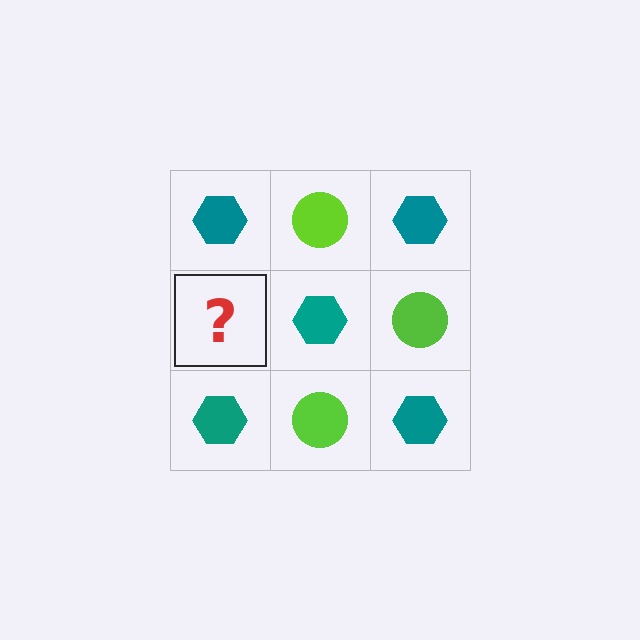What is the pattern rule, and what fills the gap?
The rule is that it alternates teal hexagon and lime circle in a checkerboard pattern. The gap should be filled with a lime circle.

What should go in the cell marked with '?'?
The missing cell should contain a lime circle.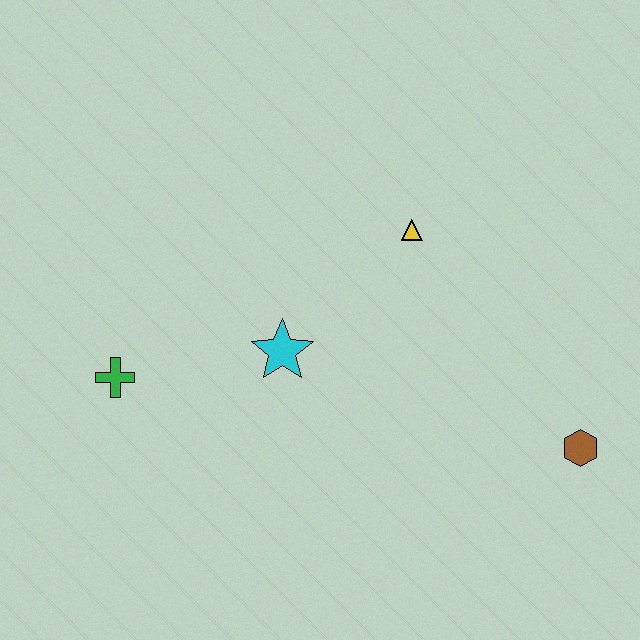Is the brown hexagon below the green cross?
Yes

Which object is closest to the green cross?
The cyan star is closest to the green cross.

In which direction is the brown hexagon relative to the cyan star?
The brown hexagon is to the right of the cyan star.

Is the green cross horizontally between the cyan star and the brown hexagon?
No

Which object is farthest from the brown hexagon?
The green cross is farthest from the brown hexagon.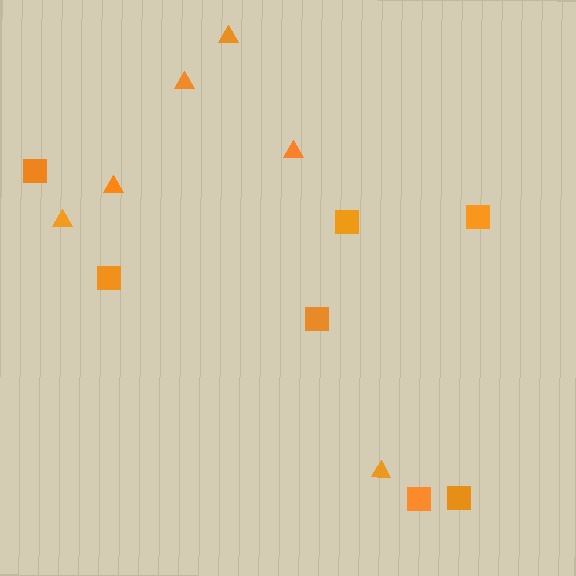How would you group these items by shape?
There are 2 groups: one group of squares (7) and one group of triangles (6).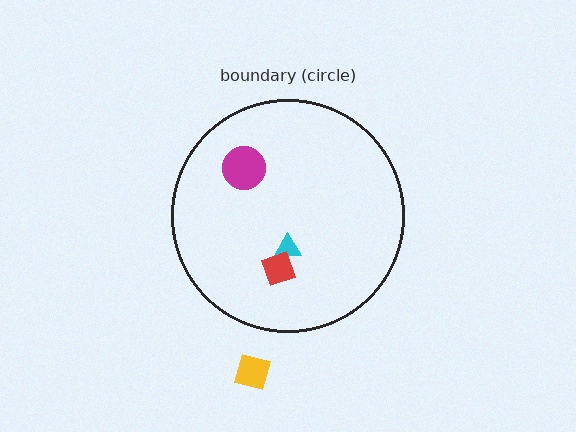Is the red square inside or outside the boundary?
Inside.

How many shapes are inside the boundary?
3 inside, 1 outside.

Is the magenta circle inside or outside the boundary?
Inside.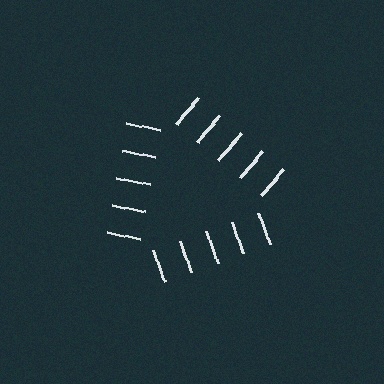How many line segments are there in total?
15 — 5 along each of the 3 edges.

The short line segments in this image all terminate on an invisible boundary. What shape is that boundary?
An illusory triangle — the line segments terminate on its edges but no continuous stroke is drawn.